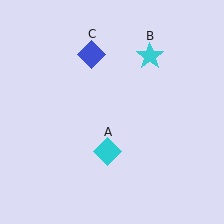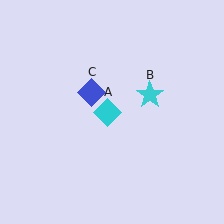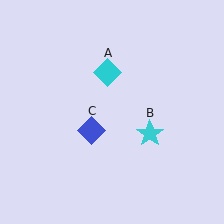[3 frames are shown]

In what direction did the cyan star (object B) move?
The cyan star (object B) moved down.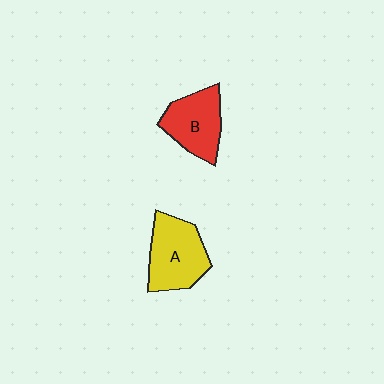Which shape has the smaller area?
Shape B (red).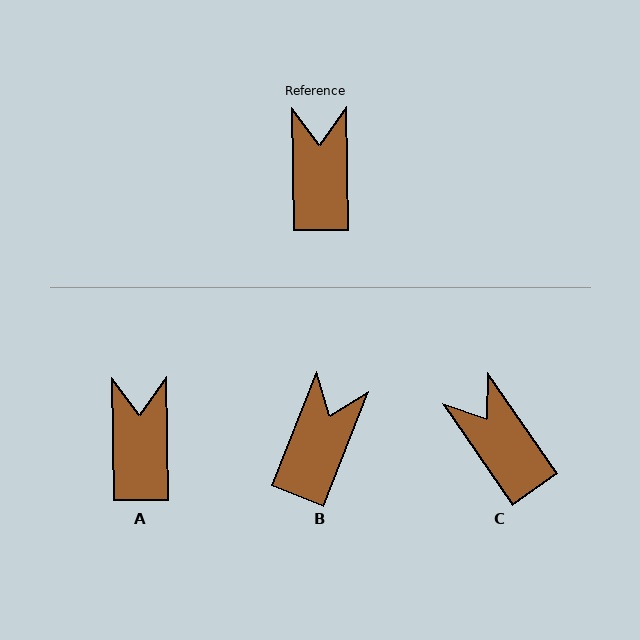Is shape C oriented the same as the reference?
No, it is off by about 34 degrees.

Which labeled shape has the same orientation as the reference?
A.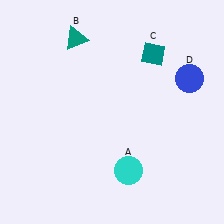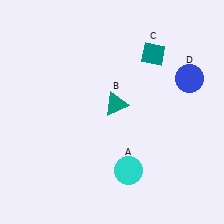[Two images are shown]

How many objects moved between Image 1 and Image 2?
1 object moved between the two images.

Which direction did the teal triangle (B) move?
The teal triangle (B) moved down.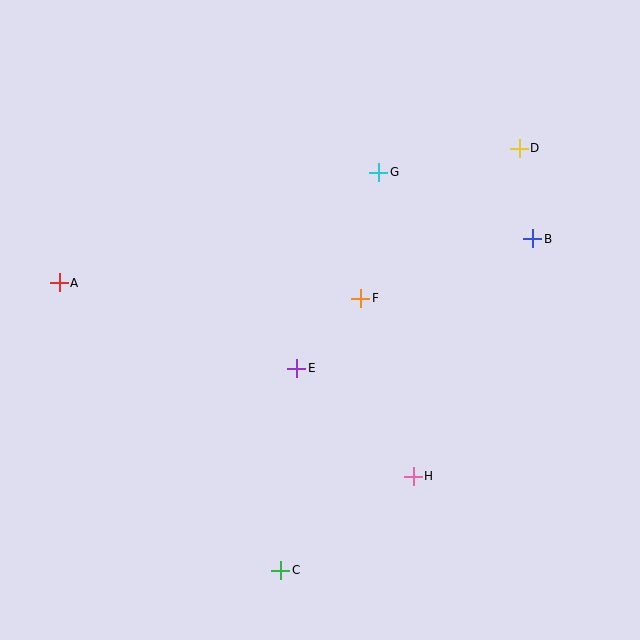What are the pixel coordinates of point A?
Point A is at (59, 283).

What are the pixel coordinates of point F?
Point F is at (361, 298).